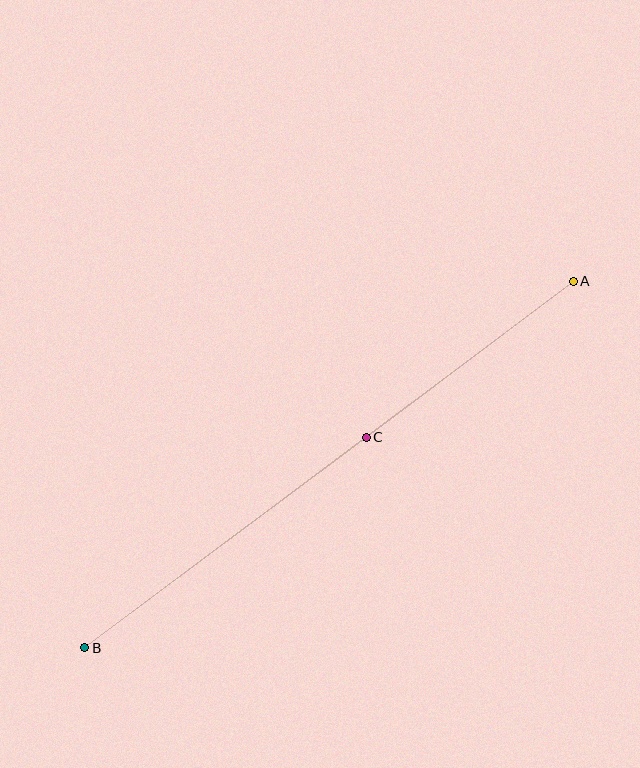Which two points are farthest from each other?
Points A and B are farthest from each other.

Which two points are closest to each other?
Points A and C are closest to each other.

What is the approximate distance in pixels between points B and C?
The distance between B and C is approximately 351 pixels.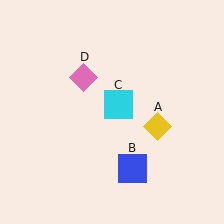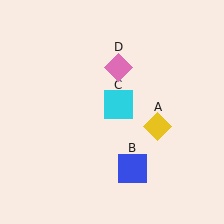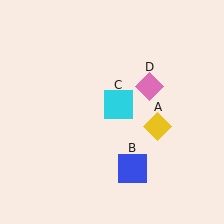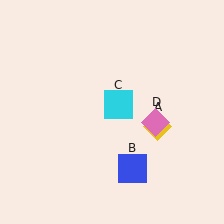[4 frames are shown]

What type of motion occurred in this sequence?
The pink diamond (object D) rotated clockwise around the center of the scene.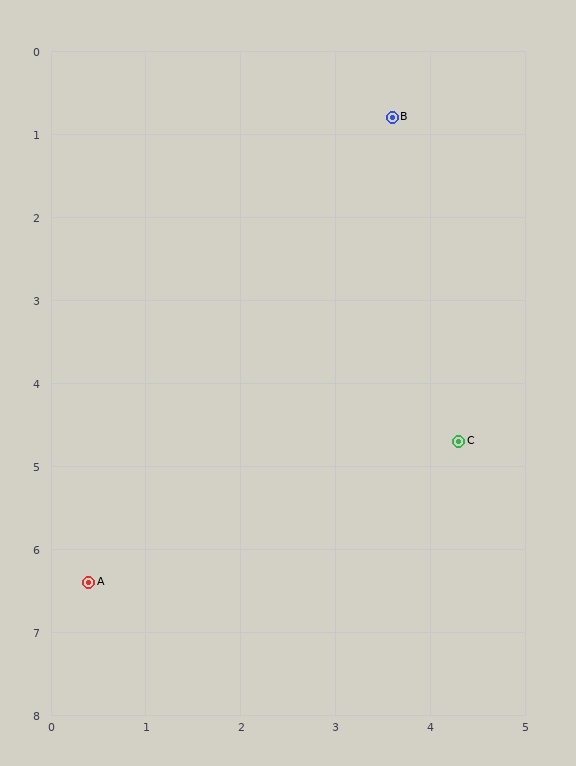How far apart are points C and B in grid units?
Points C and B are about 4.0 grid units apart.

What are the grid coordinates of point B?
Point B is at approximately (3.6, 0.8).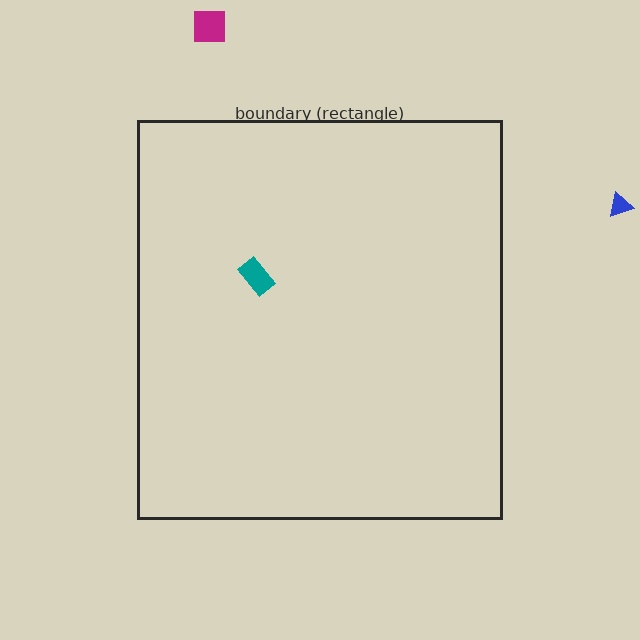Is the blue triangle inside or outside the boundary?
Outside.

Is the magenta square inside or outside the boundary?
Outside.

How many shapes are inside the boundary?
1 inside, 2 outside.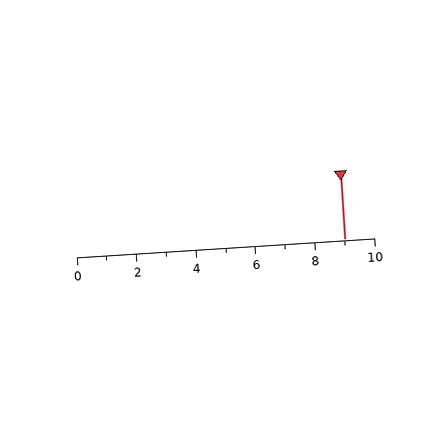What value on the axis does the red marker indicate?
The marker indicates approximately 9.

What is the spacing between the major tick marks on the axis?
The major ticks are spaced 2 apart.